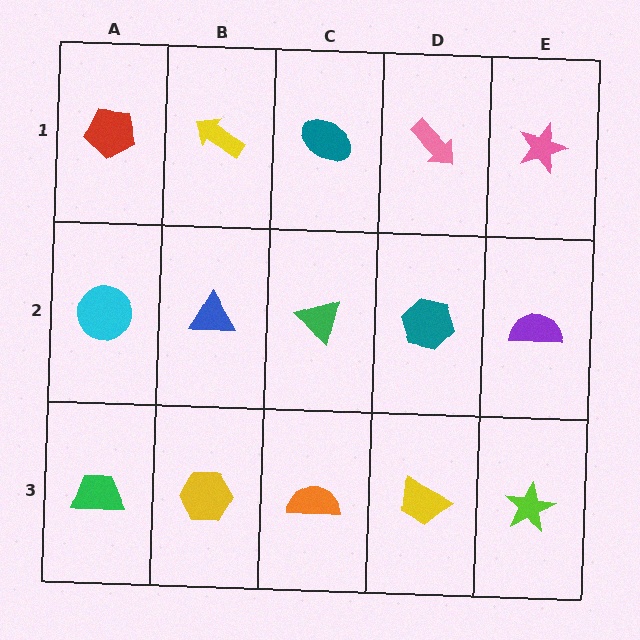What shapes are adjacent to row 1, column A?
A cyan circle (row 2, column A), a yellow arrow (row 1, column B).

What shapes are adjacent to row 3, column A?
A cyan circle (row 2, column A), a yellow hexagon (row 3, column B).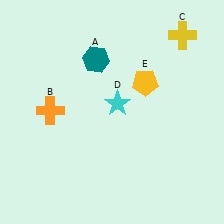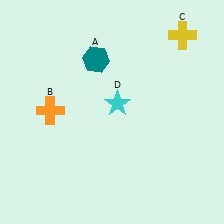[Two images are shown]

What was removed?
The yellow pentagon (E) was removed in Image 2.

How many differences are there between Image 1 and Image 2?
There is 1 difference between the two images.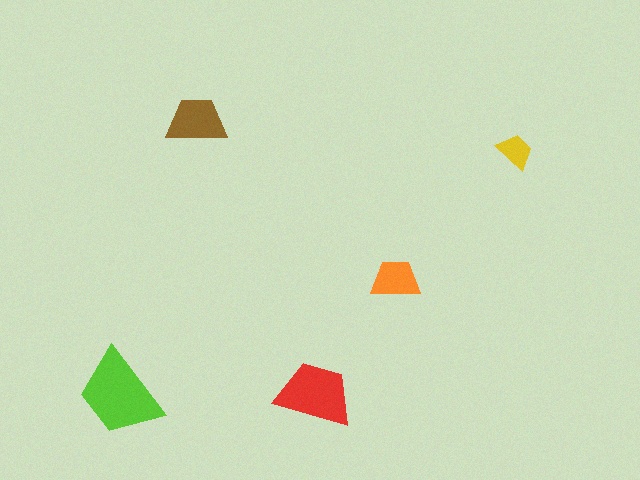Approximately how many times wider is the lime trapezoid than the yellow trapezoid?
About 2.5 times wider.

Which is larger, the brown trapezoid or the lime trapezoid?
The lime one.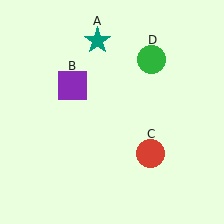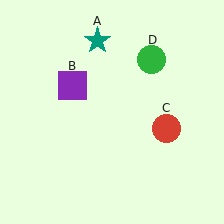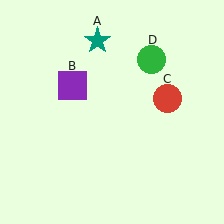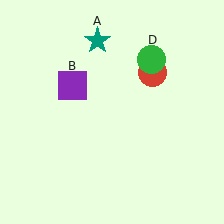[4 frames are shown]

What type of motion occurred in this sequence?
The red circle (object C) rotated counterclockwise around the center of the scene.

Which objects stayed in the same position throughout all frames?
Teal star (object A) and purple square (object B) and green circle (object D) remained stationary.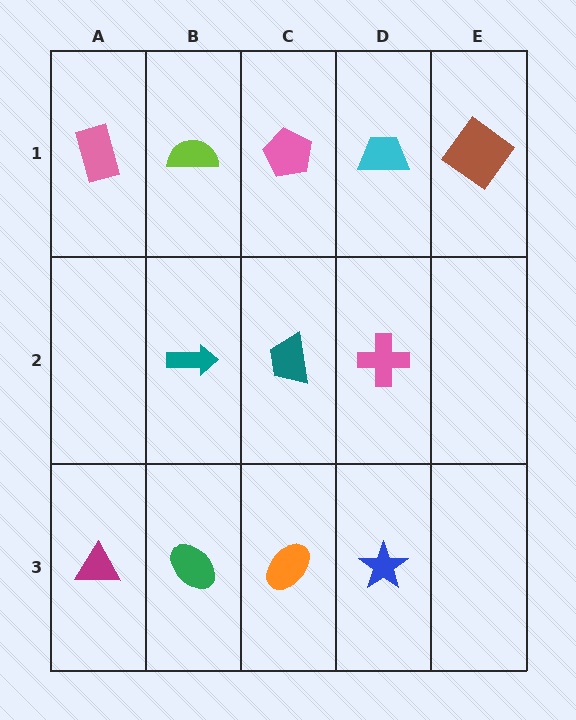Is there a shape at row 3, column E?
No, that cell is empty.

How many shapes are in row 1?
5 shapes.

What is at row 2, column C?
A teal trapezoid.